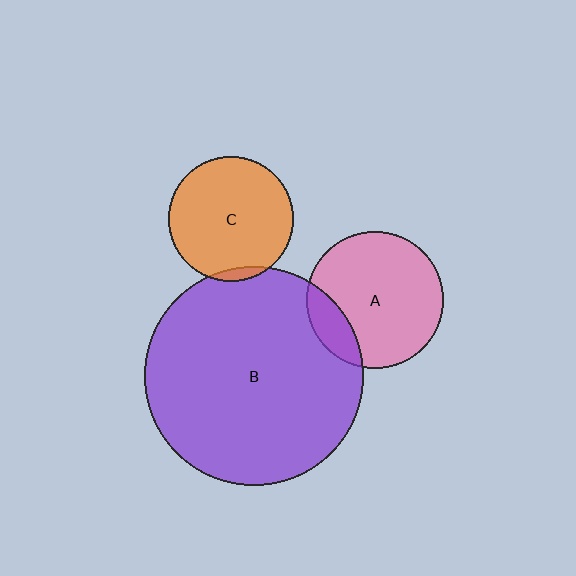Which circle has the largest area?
Circle B (purple).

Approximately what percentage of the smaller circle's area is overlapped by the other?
Approximately 5%.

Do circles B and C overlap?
Yes.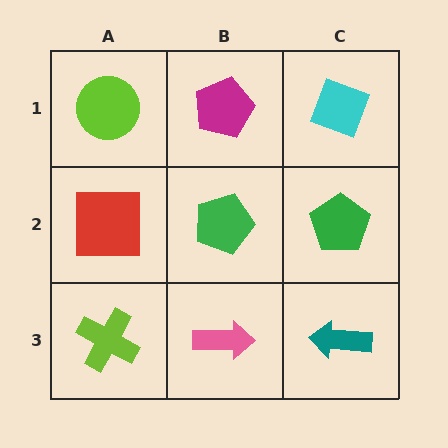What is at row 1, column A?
A lime circle.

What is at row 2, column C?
A green pentagon.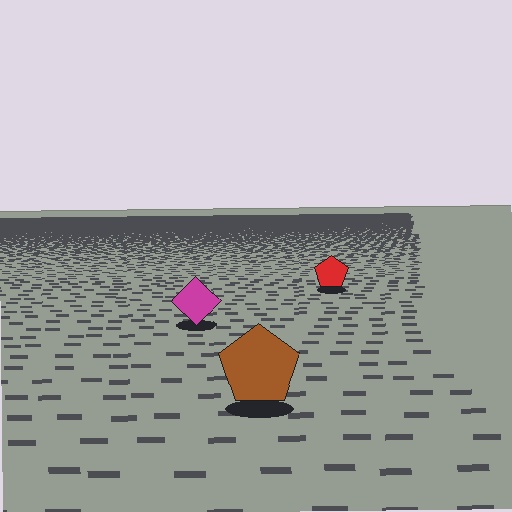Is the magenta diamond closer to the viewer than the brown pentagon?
No. The brown pentagon is closer — you can tell from the texture gradient: the ground texture is coarser near it.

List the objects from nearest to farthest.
From nearest to farthest: the brown pentagon, the magenta diamond, the red pentagon.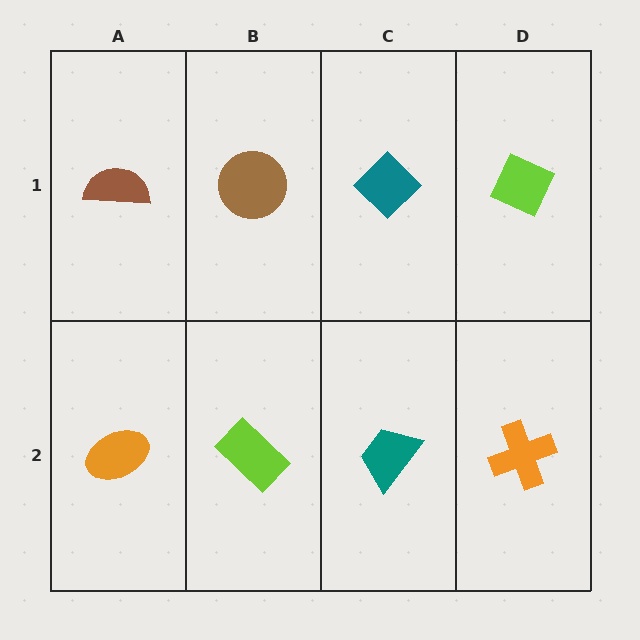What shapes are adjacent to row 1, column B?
A lime rectangle (row 2, column B), a brown semicircle (row 1, column A), a teal diamond (row 1, column C).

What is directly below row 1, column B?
A lime rectangle.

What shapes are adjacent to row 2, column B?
A brown circle (row 1, column B), an orange ellipse (row 2, column A), a teal trapezoid (row 2, column C).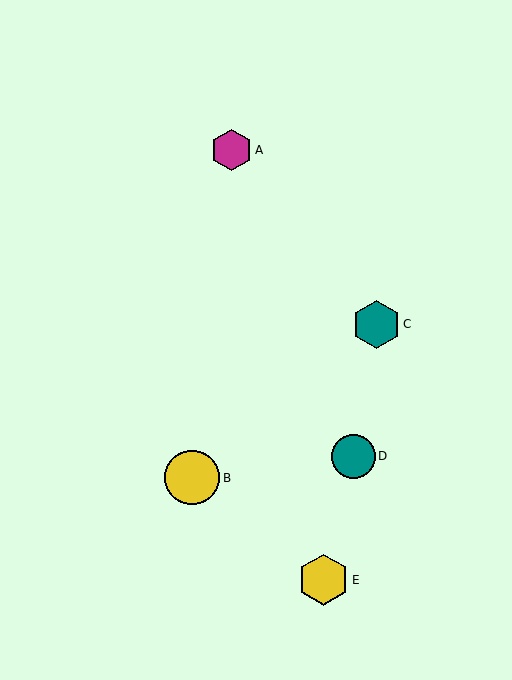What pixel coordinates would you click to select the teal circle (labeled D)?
Click at (353, 456) to select the teal circle D.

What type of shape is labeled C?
Shape C is a teal hexagon.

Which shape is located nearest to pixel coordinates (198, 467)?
The yellow circle (labeled B) at (192, 478) is nearest to that location.